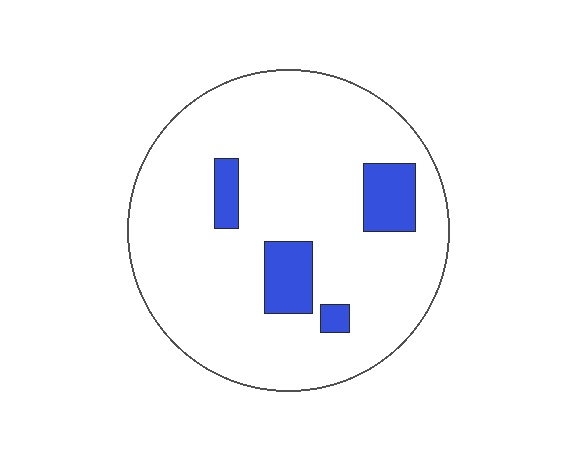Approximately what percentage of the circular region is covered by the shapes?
Approximately 10%.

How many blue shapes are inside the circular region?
4.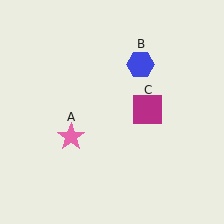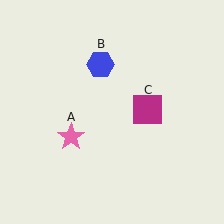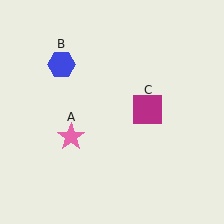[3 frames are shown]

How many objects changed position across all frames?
1 object changed position: blue hexagon (object B).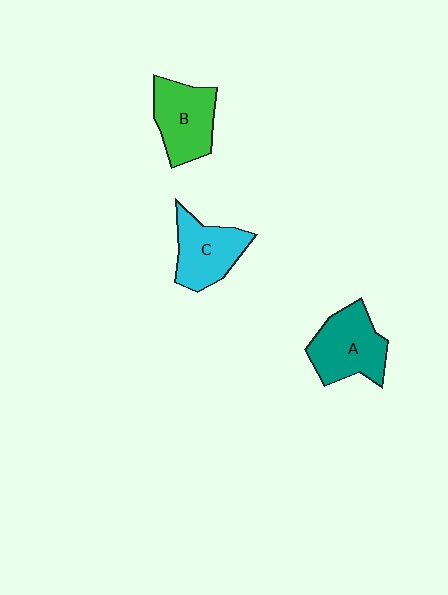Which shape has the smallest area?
Shape C (cyan).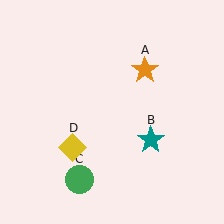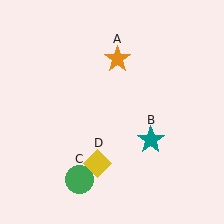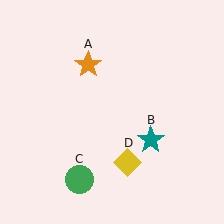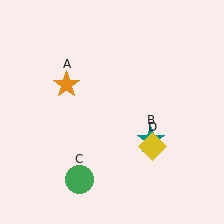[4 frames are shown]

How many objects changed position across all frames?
2 objects changed position: orange star (object A), yellow diamond (object D).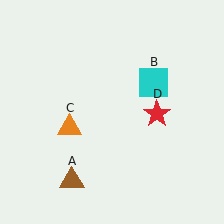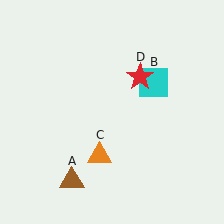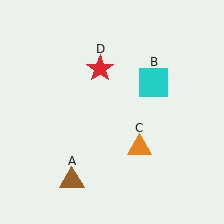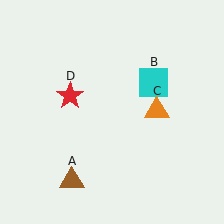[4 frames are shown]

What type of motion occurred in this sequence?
The orange triangle (object C), red star (object D) rotated counterclockwise around the center of the scene.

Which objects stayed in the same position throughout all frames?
Brown triangle (object A) and cyan square (object B) remained stationary.